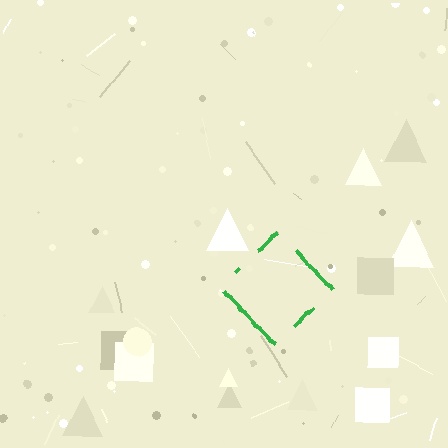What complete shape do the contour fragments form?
The contour fragments form a diamond.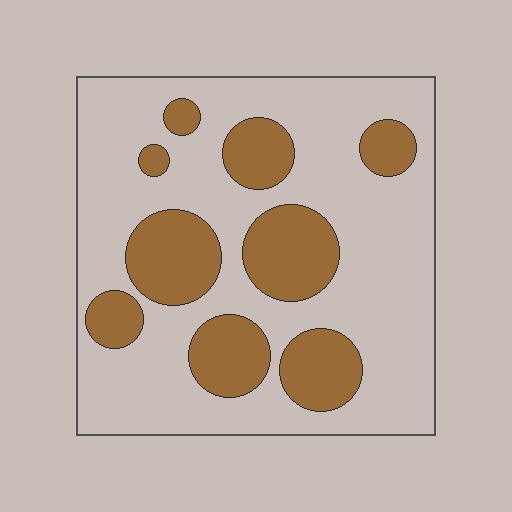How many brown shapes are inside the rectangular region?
9.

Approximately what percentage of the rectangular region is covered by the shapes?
Approximately 30%.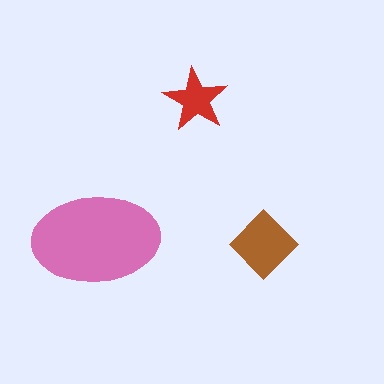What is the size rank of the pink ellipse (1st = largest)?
1st.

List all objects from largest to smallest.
The pink ellipse, the brown diamond, the red star.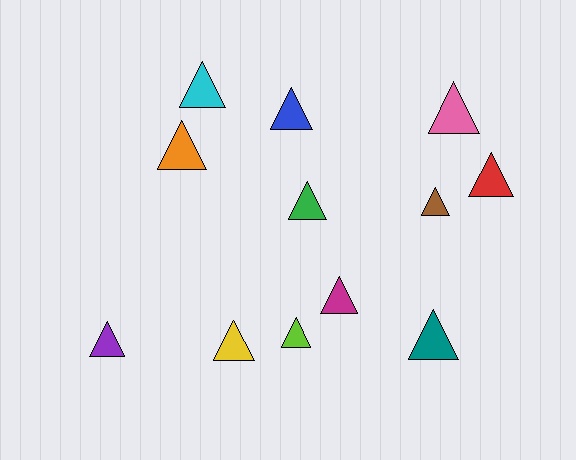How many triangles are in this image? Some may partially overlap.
There are 12 triangles.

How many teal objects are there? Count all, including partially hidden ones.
There is 1 teal object.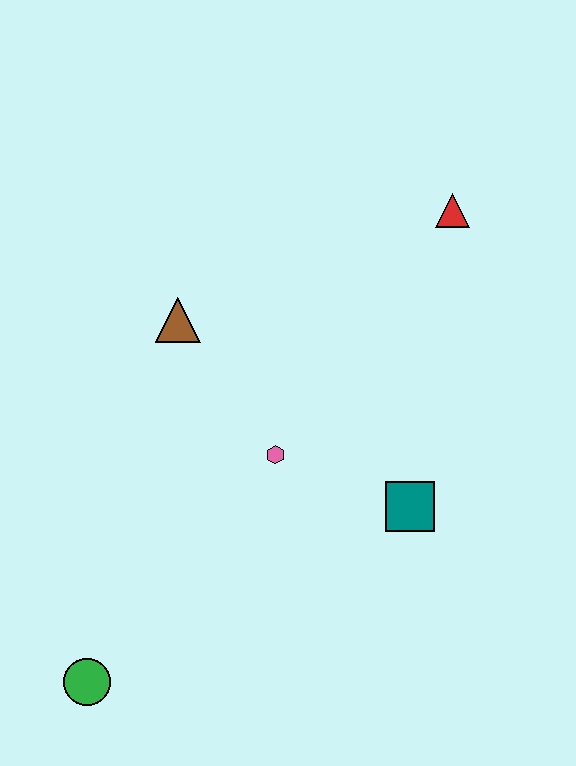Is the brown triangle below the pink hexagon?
No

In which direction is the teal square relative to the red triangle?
The teal square is below the red triangle.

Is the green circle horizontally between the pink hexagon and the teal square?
No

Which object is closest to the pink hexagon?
The teal square is closest to the pink hexagon.